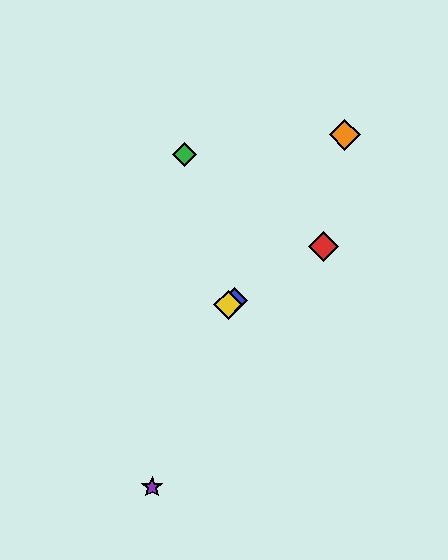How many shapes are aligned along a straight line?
3 shapes (the red diamond, the blue diamond, the yellow diamond) are aligned along a straight line.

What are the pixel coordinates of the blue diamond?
The blue diamond is at (235, 301).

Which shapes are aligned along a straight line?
The red diamond, the blue diamond, the yellow diamond are aligned along a straight line.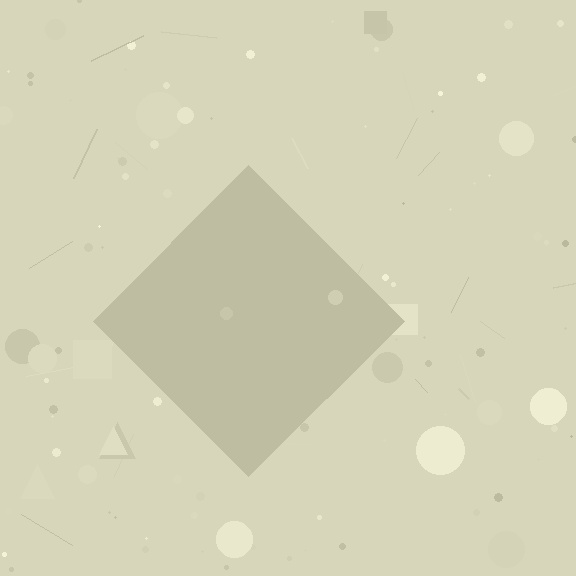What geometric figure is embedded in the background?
A diamond is embedded in the background.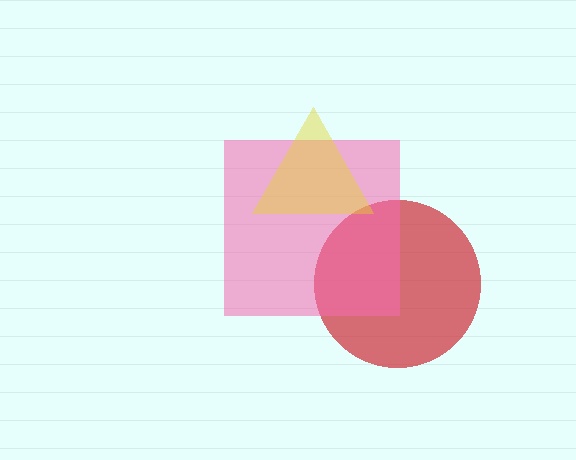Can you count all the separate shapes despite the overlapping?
Yes, there are 3 separate shapes.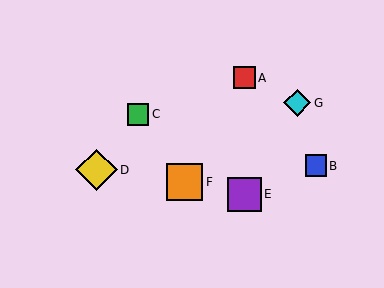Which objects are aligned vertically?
Objects A, E are aligned vertically.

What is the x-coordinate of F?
Object F is at x≈185.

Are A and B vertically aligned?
No, A is at x≈244 and B is at x≈316.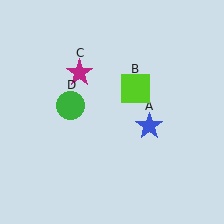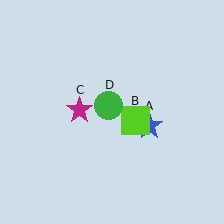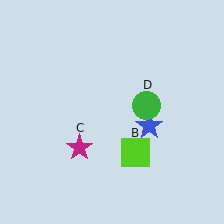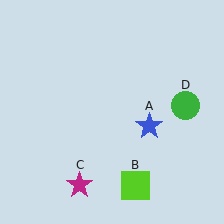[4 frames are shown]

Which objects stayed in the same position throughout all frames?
Blue star (object A) remained stationary.